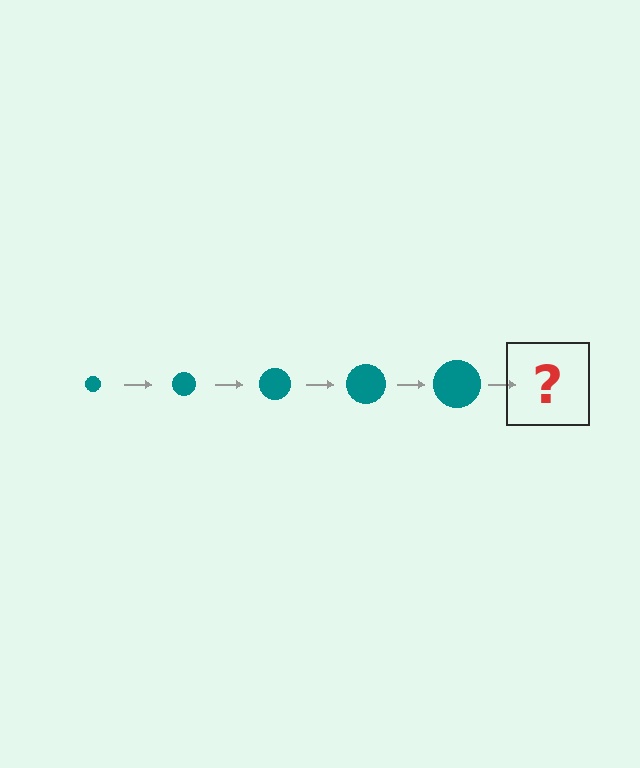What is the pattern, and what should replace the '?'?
The pattern is that the circle gets progressively larger each step. The '?' should be a teal circle, larger than the previous one.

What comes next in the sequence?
The next element should be a teal circle, larger than the previous one.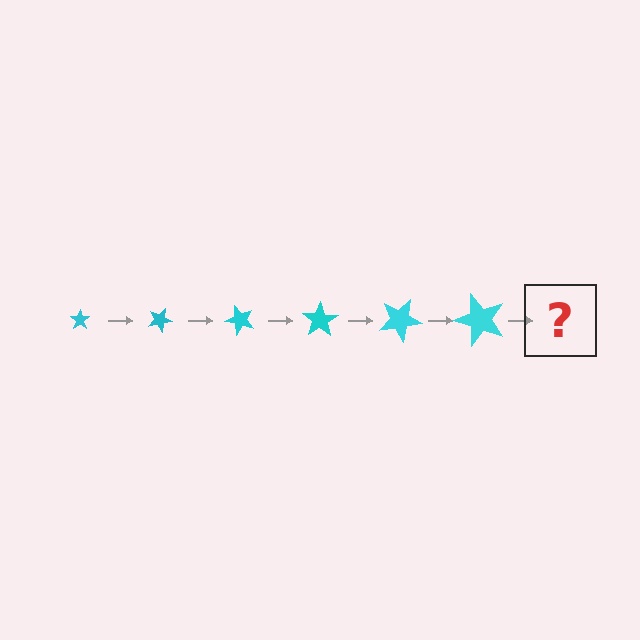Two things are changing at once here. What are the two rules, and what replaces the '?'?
The two rules are that the star grows larger each step and it rotates 25 degrees each step. The '?' should be a star, larger than the previous one and rotated 150 degrees from the start.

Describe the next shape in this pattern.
It should be a star, larger than the previous one and rotated 150 degrees from the start.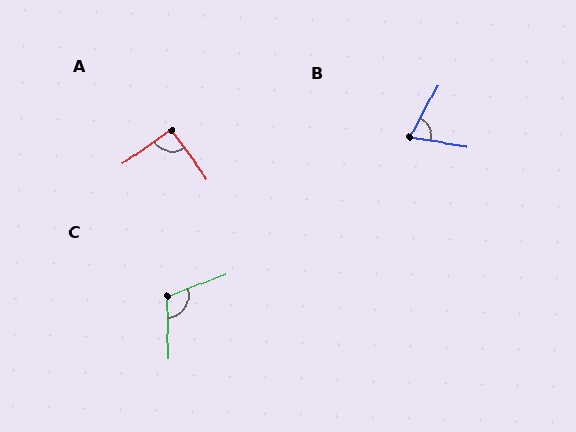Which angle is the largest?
C, at approximately 110 degrees.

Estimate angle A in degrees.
Approximately 91 degrees.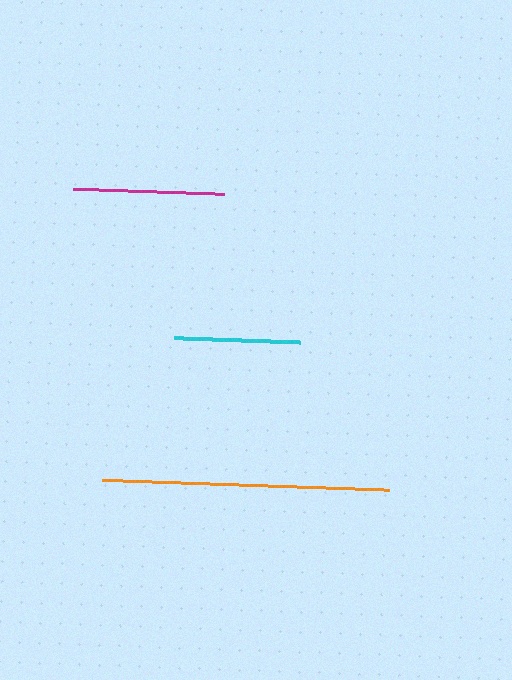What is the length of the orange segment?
The orange segment is approximately 287 pixels long.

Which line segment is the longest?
The orange line is the longest at approximately 287 pixels.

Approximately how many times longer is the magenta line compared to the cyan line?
The magenta line is approximately 1.2 times the length of the cyan line.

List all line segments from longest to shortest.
From longest to shortest: orange, magenta, cyan.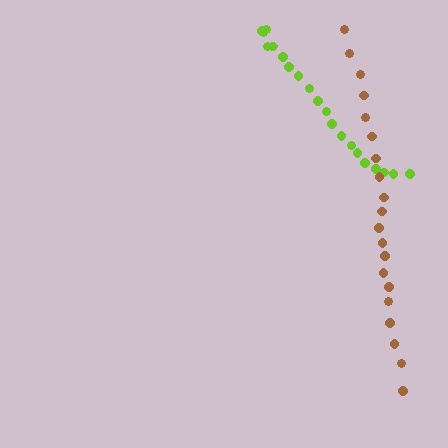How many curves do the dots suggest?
There are 2 distinct paths.